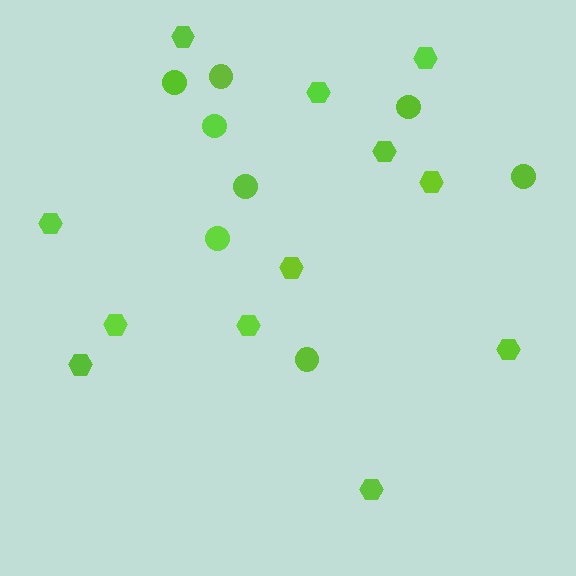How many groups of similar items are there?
There are 2 groups: one group of circles (8) and one group of hexagons (12).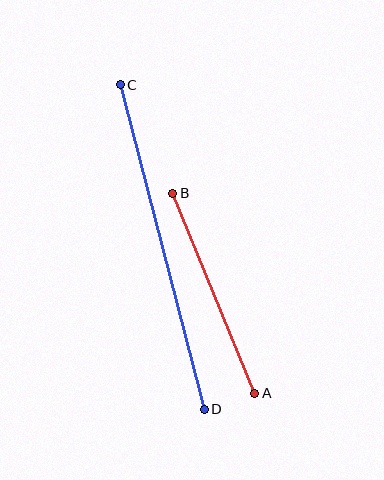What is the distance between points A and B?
The distance is approximately 216 pixels.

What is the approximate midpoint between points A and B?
The midpoint is at approximately (214, 293) pixels.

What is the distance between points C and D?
The distance is approximately 336 pixels.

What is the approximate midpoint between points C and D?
The midpoint is at approximately (162, 247) pixels.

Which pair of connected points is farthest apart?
Points C and D are farthest apart.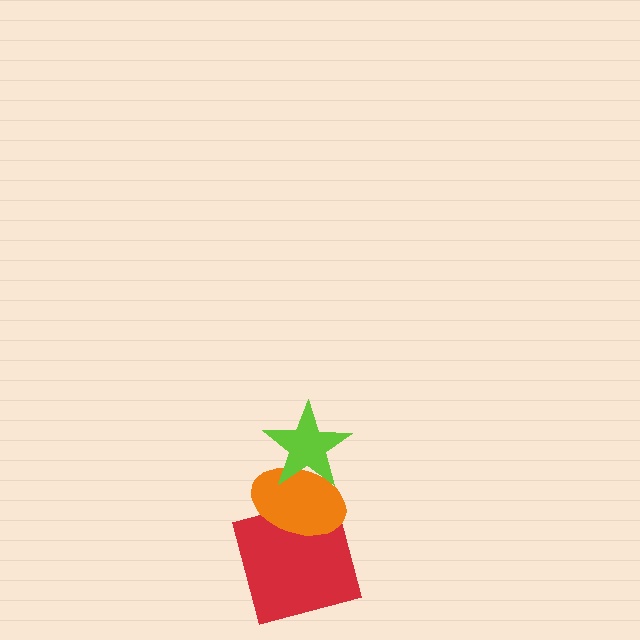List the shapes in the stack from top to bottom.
From top to bottom: the lime star, the orange ellipse, the red square.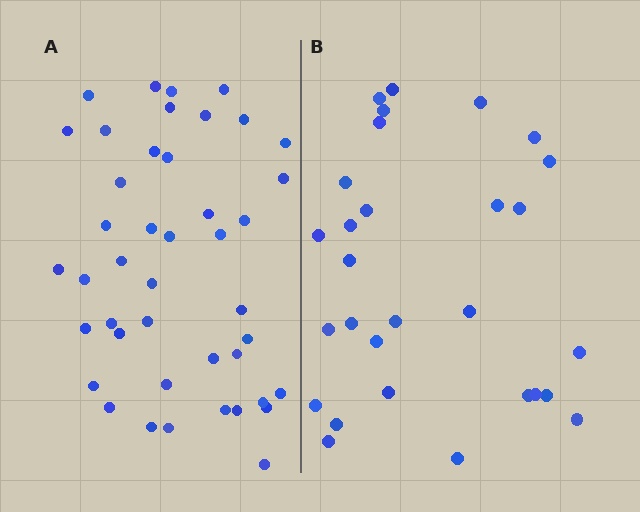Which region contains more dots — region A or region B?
Region A (the left region) has more dots.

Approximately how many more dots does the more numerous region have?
Region A has approximately 15 more dots than region B.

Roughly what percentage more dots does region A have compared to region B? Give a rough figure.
About 50% more.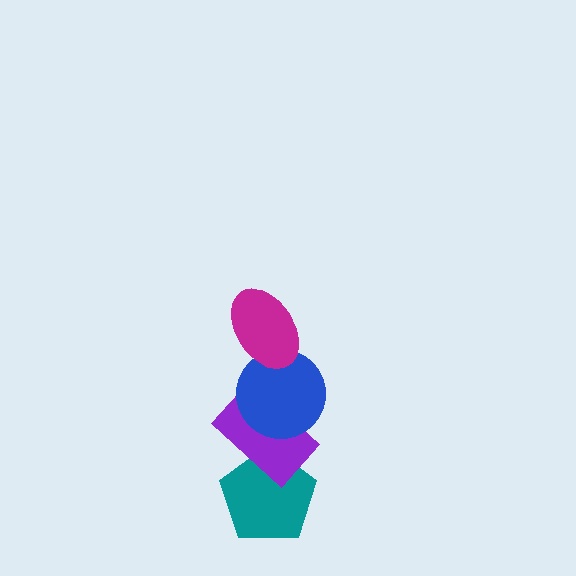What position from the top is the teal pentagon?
The teal pentagon is 4th from the top.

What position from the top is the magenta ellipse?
The magenta ellipse is 1st from the top.